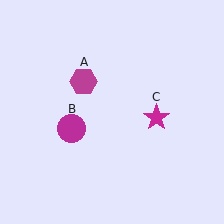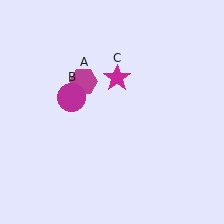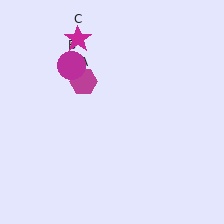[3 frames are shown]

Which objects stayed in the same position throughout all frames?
Magenta hexagon (object A) remained stationary.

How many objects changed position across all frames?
2 objects changed position: magenta circle (object B), magenta star (object C).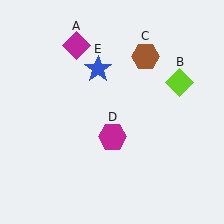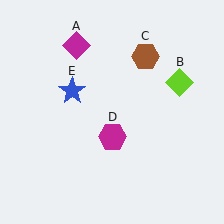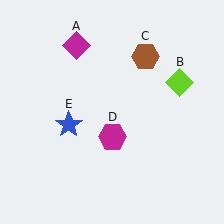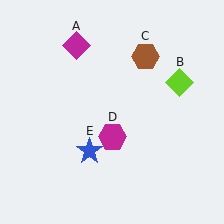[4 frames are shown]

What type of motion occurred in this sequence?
The blue star (object E) rotated counterclockwise around the center of the scene.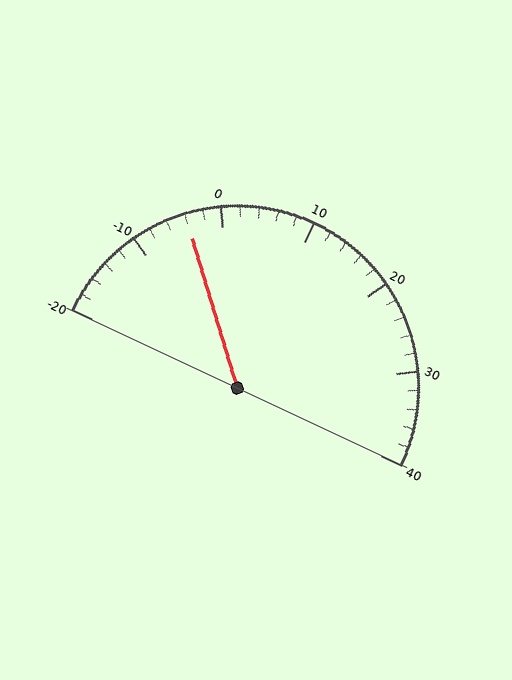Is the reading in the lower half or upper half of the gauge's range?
The reading is in the lower half of the range (-20 to 40).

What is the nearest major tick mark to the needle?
The nearest major tick mark is 0.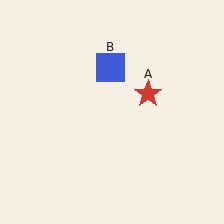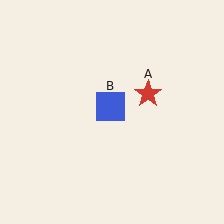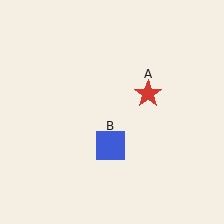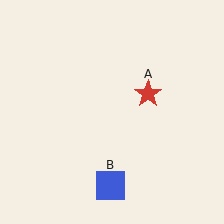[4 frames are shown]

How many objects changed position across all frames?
1 object changed position: blue square (object B).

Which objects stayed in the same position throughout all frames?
Red star (object A) remained stationary.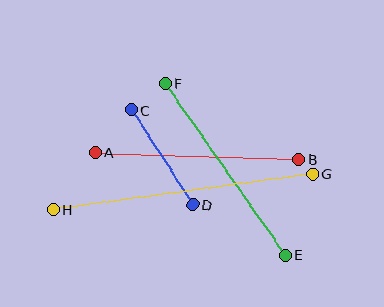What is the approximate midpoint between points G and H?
The midpoint is at approximately (183, 192) pixels.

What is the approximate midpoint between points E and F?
The midpoint is at approximately (225, 169) pixels.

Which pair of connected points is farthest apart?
Points G and H are farthest apart.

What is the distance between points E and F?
The distance is approximately 209 pixels.